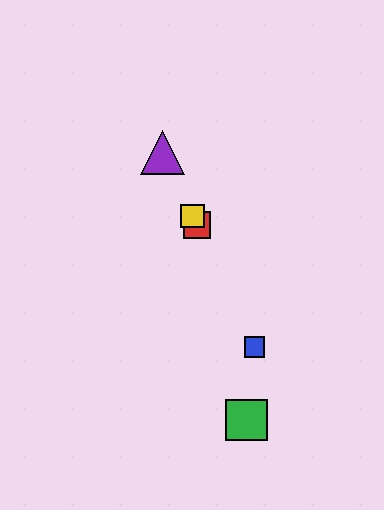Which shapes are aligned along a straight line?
The red square, the blue square, the yellow square, the purple triangle are aligned along a straight line.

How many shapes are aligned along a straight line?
4 shapes (the red square, the blue square, the yellow square, the purple triangle) are aligned along a straight line.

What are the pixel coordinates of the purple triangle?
The purple triangle is at (162, 152).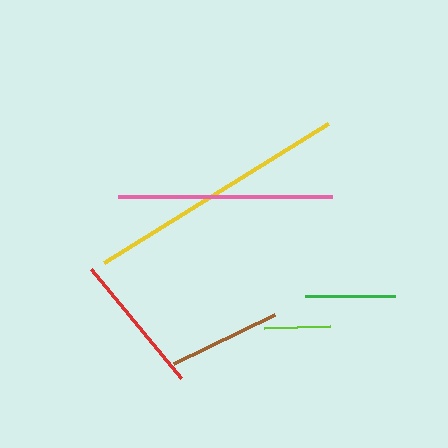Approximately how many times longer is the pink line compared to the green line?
The pink line is approximately 2.4 times the length of the green line.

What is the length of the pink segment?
The pink segment is approximately 214 pixels long.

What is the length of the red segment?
The red segment is approximately 141 pixels long.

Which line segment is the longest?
The yellow line is the longest at approximately 264 pixels.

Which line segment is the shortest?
The lime line is the shortest at approximately 67 pixels.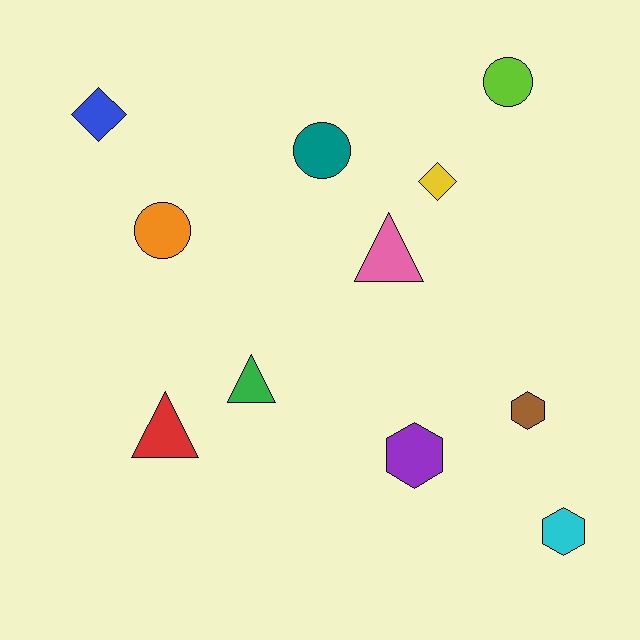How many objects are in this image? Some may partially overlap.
There are 11 objects.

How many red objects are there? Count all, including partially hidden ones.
There is 1 red object.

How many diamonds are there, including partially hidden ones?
There are 2 diamonds.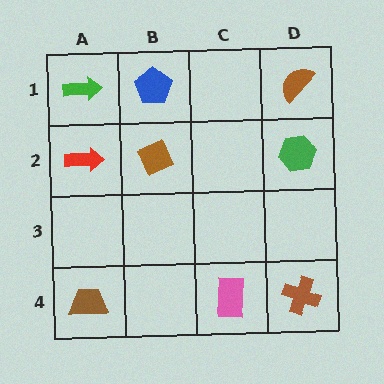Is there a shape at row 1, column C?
No, that cell is empty.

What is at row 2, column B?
A brown diamond.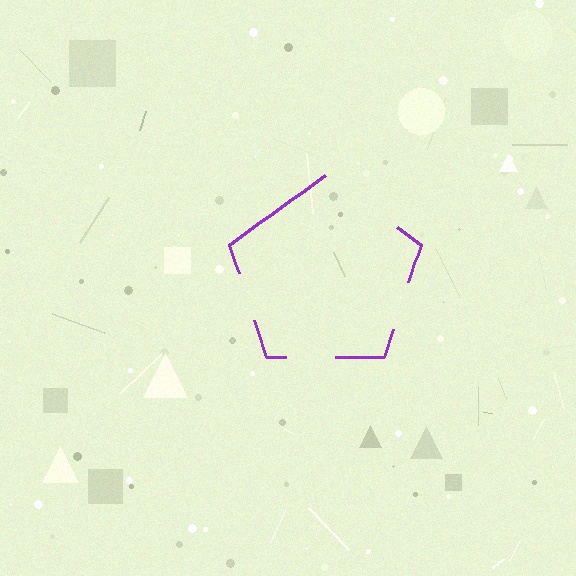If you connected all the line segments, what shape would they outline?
They would outline a pentagon.